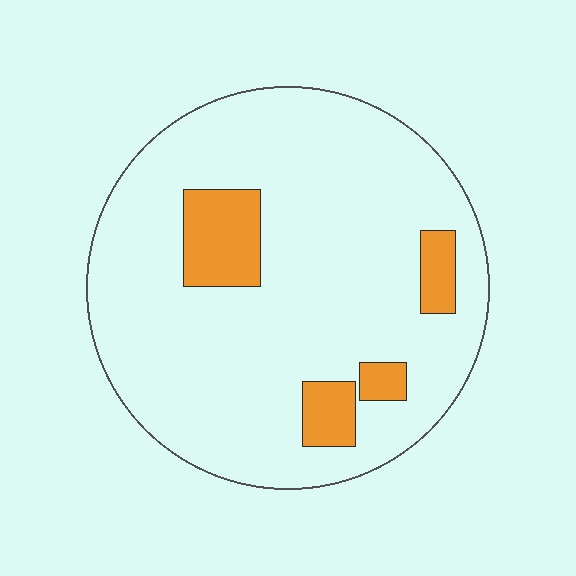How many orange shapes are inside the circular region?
4.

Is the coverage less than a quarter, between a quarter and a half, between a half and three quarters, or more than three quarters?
Less than a quarter.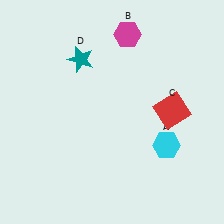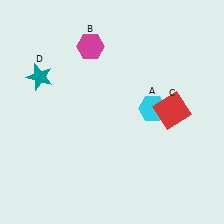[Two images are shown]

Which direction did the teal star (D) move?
The teal star (D) moved left.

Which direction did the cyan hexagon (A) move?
The cyan hexagon (A) moved up.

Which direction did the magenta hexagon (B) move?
The magenta hexagon (B) moved left.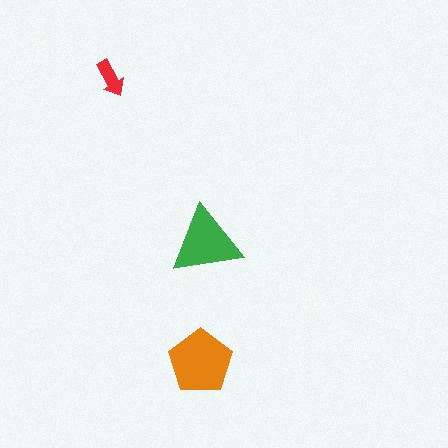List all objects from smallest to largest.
The red arrow, the green triangle, the orange pentagon.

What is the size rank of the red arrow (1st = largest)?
3rd.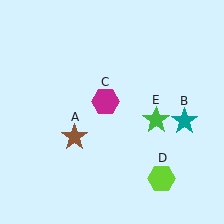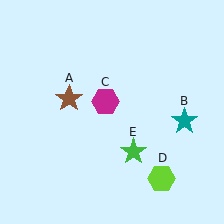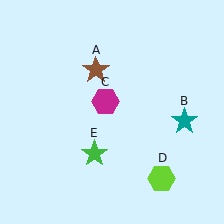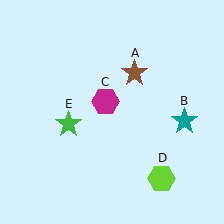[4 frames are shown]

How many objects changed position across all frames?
2 objects changed position: brown star (object A), green star (object E).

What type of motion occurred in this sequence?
The brown star (object A), green star (object E) rotated clockwise around the center of the scene.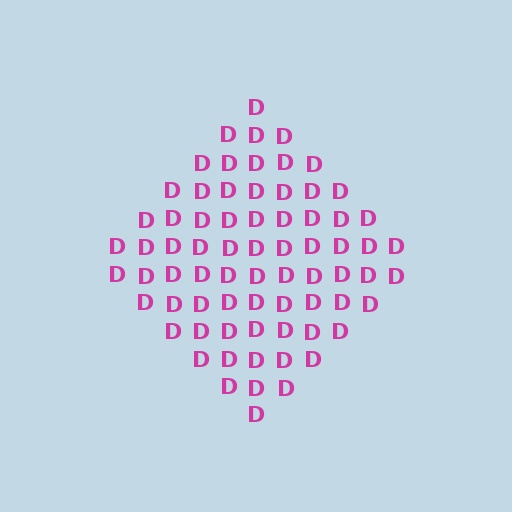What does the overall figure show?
The overall figure shows a diamond.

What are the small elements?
The small elements are letter D's.